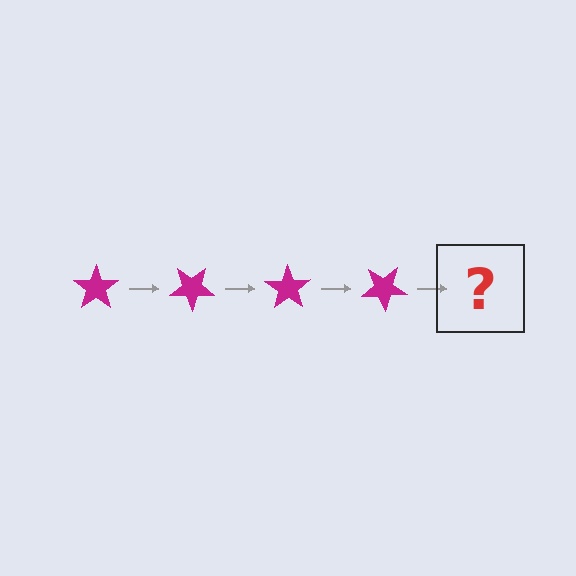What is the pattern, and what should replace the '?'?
The pattern is that the star rotates 35 degrees each step. The '?' should be a magenta star rotated 140 degrees.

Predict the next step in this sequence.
The next step is a magenta star rotated 140 degrees.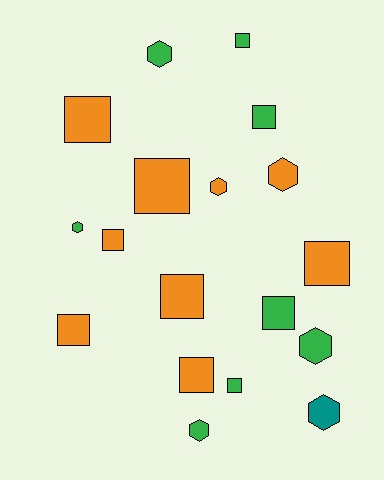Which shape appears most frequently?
Square, with 11 objects.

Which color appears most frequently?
Orange, with 9 objects.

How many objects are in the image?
There are 18 objects.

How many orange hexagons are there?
There are 2 orange hexagons.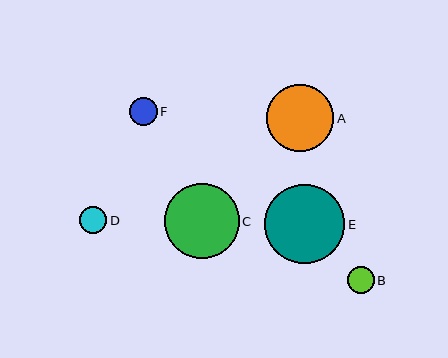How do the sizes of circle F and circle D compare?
Circle F and circle D are approximately the same size.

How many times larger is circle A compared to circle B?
Circle A is approximately 2.5 times the size of circle B.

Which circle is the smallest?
Circle B is the smallest with a size of approximately 27 pixels.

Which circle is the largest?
Circle E is the largest with a size of approximately 80 pixels.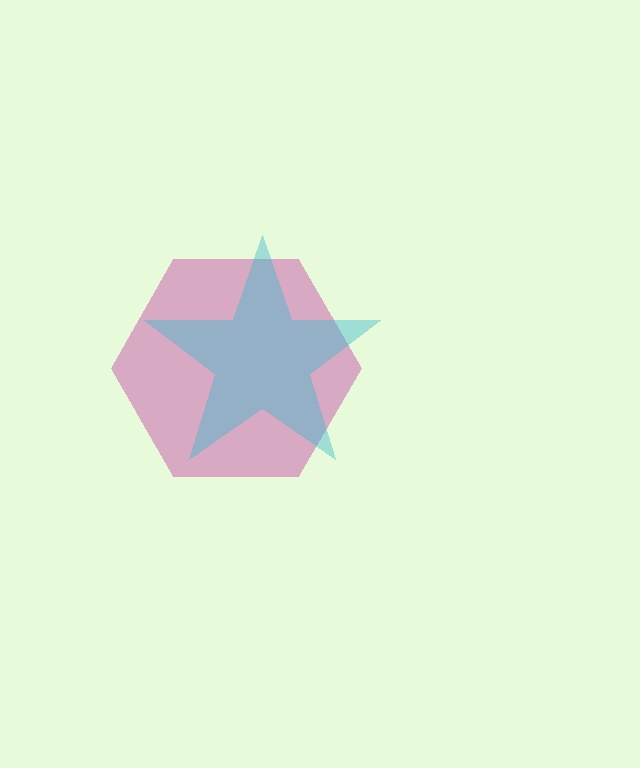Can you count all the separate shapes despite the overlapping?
Yes, there are 2 separate shapes.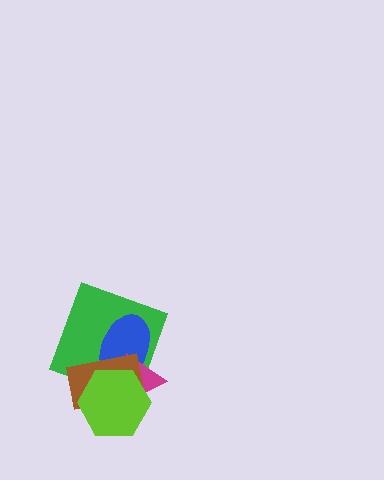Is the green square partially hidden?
Yes, it is partially covered by another shape.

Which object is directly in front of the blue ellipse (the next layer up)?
The magenta triangle is directly in front of the blue ellipse.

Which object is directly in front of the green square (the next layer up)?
The blue ellipse is directly in front of the green square.